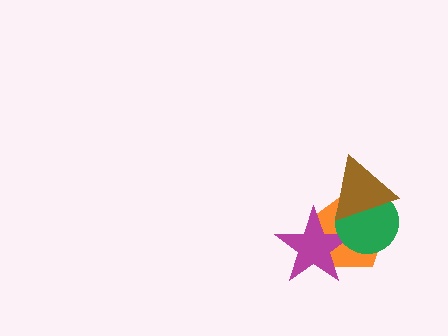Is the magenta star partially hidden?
Yes, it is partially covered by another shape.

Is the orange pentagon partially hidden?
Yes, it is partially covered by another shape.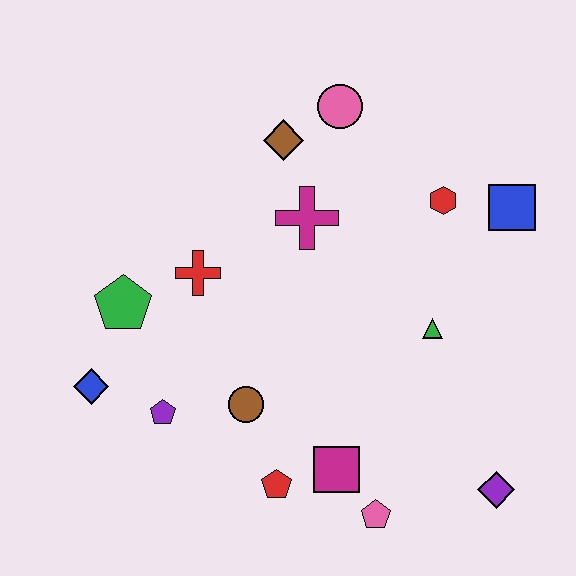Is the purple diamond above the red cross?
No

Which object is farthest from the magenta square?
The pink circle is farthest from the magenta square.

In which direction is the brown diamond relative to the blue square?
The brown diamond is to the left of the blue square.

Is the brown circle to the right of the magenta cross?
No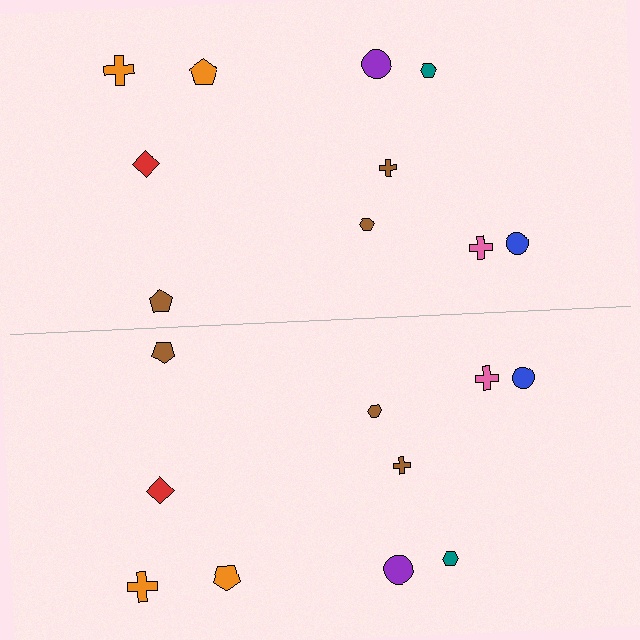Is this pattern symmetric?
Yes, this pattern has bilateral (reflection) symmetry.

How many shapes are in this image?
There are 20 shapes in this image.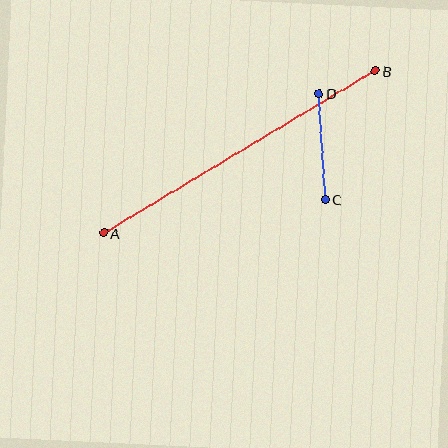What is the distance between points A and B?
The distance is approximately 317 pixels.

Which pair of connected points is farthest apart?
Points A and B are farthest apart.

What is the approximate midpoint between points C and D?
The midpoint is at approximately (322, 146) pixels.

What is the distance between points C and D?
The distance is approximately 106 pixels.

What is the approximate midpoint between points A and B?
The midpoint is at approximately (239, 152) pixels.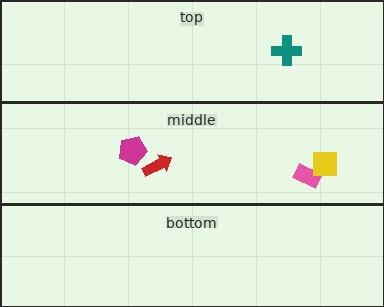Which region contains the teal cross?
The top region.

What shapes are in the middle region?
The magenta pentagon, the pink rectangle, the red arrow, the yellow square.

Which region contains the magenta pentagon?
The middle region.